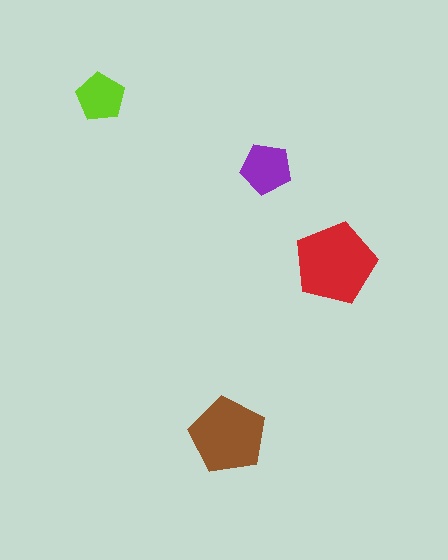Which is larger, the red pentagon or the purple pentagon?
The red one.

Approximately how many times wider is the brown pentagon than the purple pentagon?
About 1.5 times wider.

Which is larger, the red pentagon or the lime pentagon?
The red one.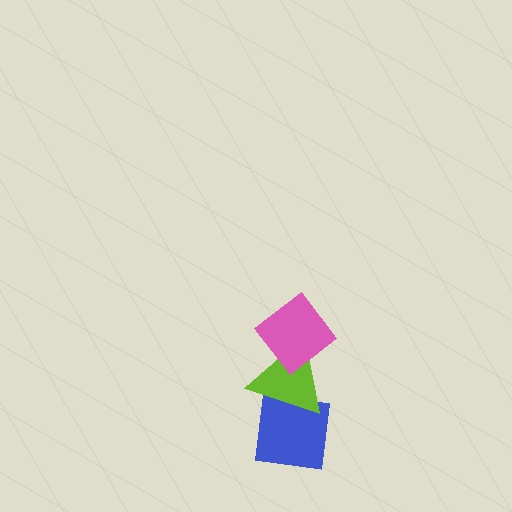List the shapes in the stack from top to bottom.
From top to bottom: the pink diamond, the lime triangle, the blue square.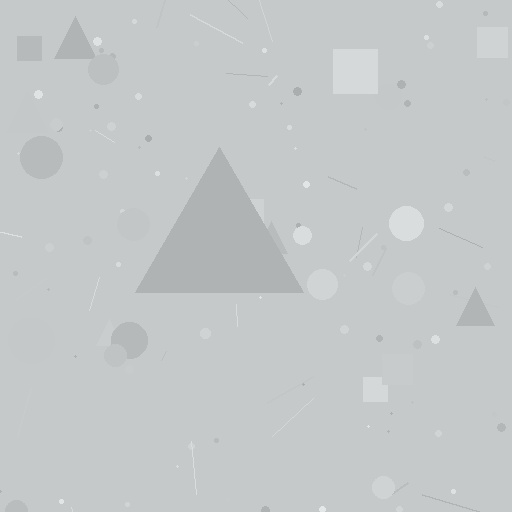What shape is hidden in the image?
A triangle is hidden in the image.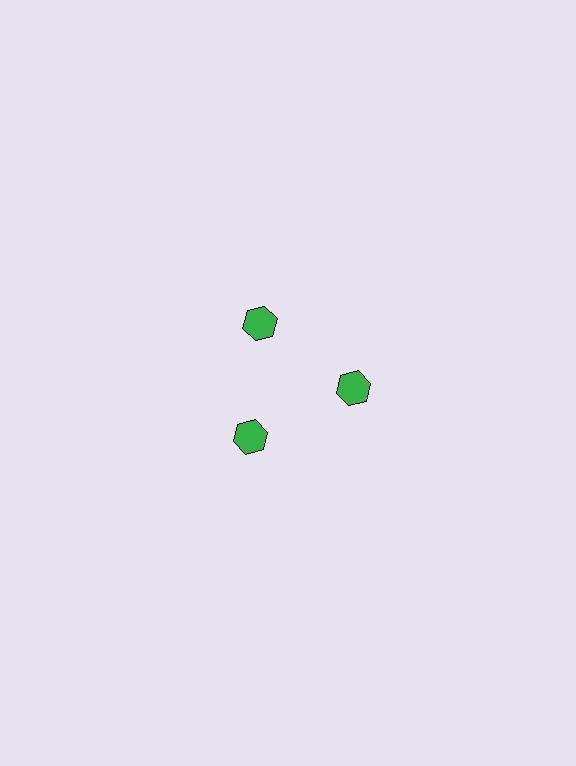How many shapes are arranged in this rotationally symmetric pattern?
There are 3 shapes, arranged in 3 groups of 1.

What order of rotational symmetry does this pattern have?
This pattern has 3-fold rotational symmetry.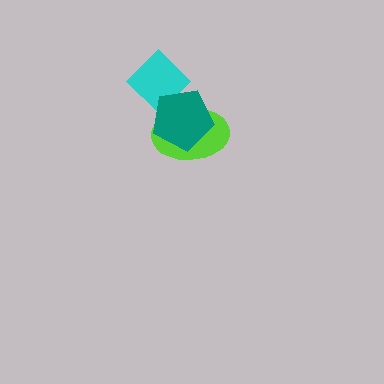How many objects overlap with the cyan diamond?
2 objects overlap with the cyan diamond.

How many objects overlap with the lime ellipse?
2 objects overlap with the lime ellipse.